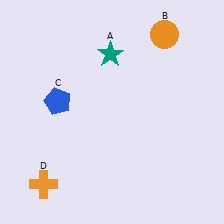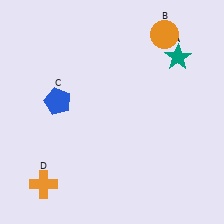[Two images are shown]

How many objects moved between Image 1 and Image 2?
1 object moved between the two images.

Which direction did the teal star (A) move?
The teal star (A) moved right.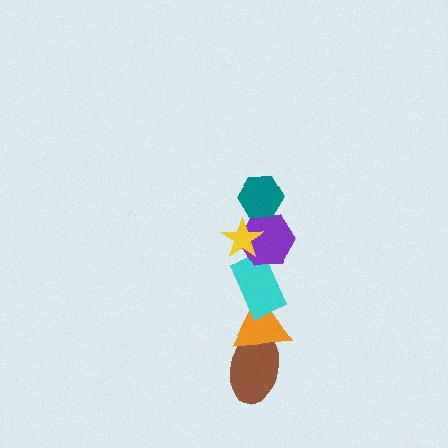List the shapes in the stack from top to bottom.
From top to bottom: the teal hexagon, the yellow star, the purple hexagon, the cyan rectangle, the orange triangle, the brown ellipse.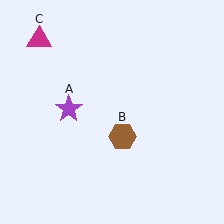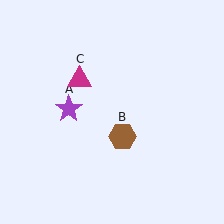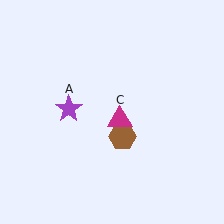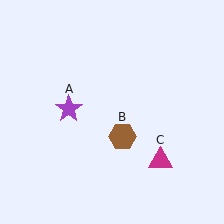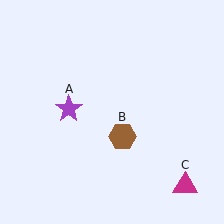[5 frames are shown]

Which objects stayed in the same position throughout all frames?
Purple star (object A) and brown hexagon (object B) remained stationary.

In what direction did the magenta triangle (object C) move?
The magenta triangle (object C) moved down and to the right.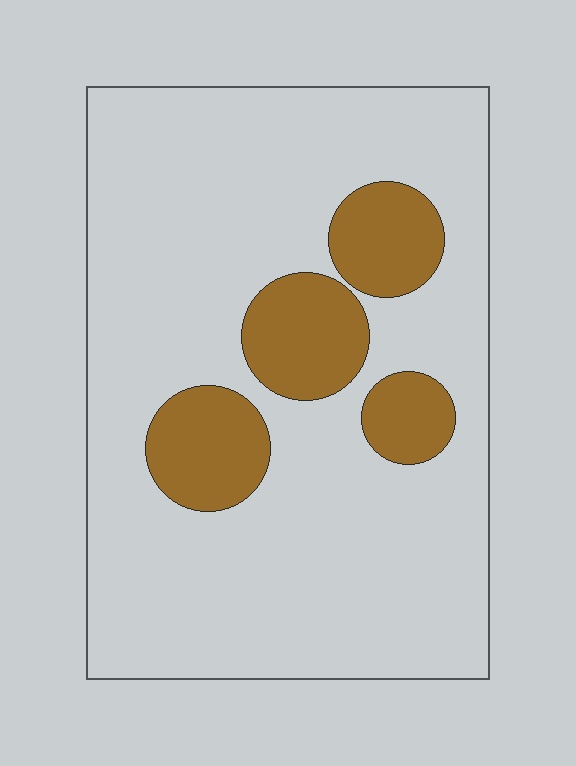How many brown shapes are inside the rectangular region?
4.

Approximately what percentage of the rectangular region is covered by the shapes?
Approximately 20%.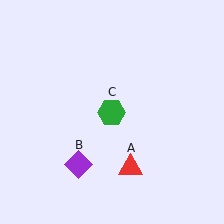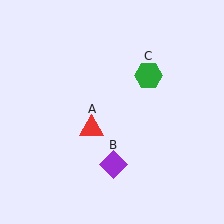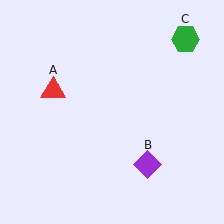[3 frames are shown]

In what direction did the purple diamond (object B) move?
The purple diamond (object B) moved right.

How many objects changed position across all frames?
3 objects changed position: red triangle (object A), purple diamond (object B), green hexagon (object C).